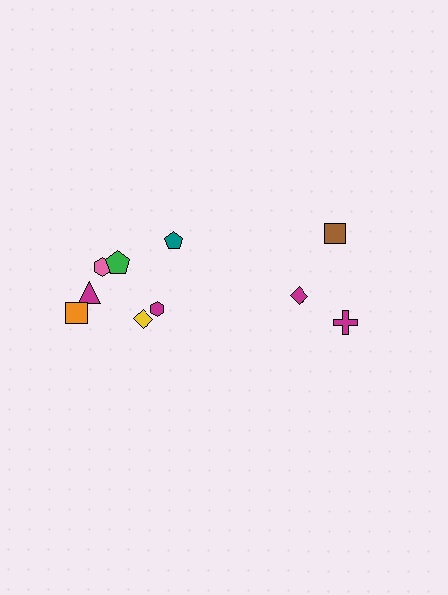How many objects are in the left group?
There are 7 objects.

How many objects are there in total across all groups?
There are 10 objects.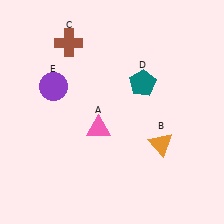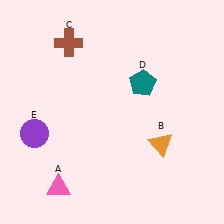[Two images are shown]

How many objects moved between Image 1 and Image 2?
2 objects moved between the two images.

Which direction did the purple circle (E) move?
The purple circle (E) moved down.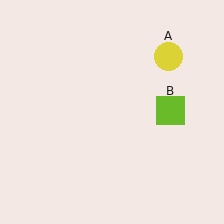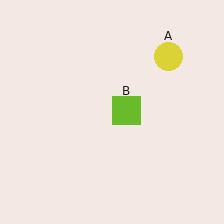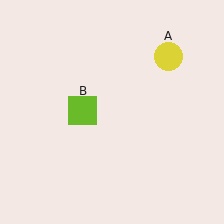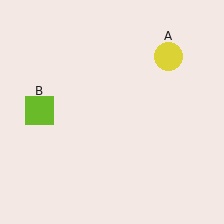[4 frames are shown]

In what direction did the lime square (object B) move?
The lime square (object B) moved left.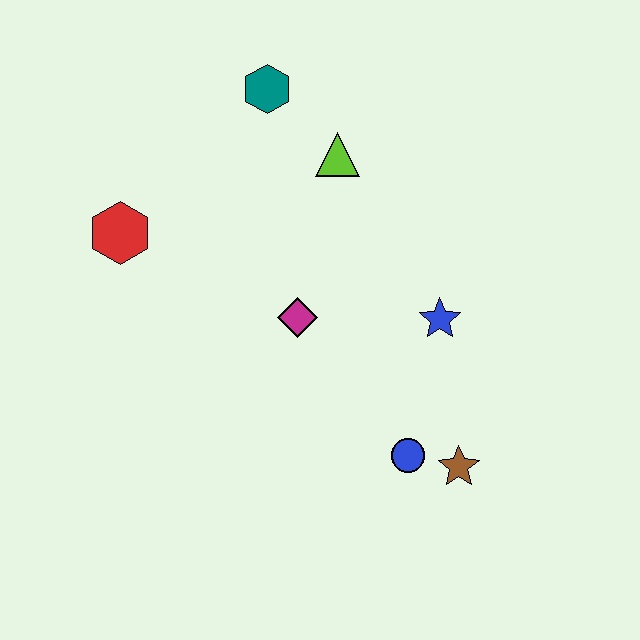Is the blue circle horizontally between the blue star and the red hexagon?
Yes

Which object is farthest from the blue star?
The red hexagon is farthest from the blue star.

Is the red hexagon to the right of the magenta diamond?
No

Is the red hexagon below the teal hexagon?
Yes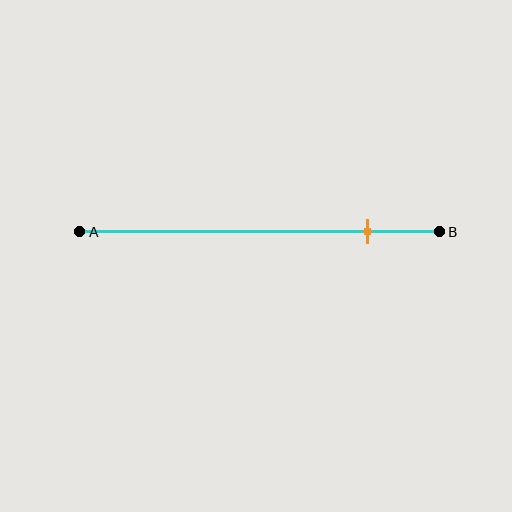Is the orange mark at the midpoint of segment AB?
No, the mark is at about 80% from A, not at the 50% midpoint.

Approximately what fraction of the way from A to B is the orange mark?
The orange mark is approximately 80% of the way from A to B.